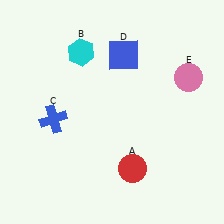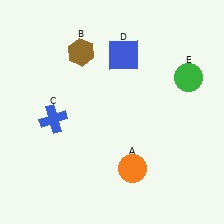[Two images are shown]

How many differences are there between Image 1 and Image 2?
There are 3 differences between the two images.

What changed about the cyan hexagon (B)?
In Image 1, B is cyan. In Image 2, it changed to brown.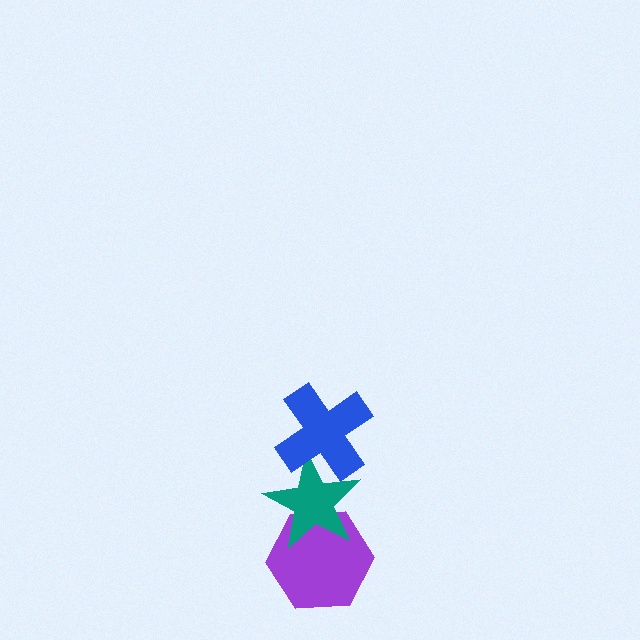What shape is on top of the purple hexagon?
The teal star is on top of the purple hexagon.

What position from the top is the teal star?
The teal star is 2nd from the top.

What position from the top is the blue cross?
The blue cross is 1st from the top.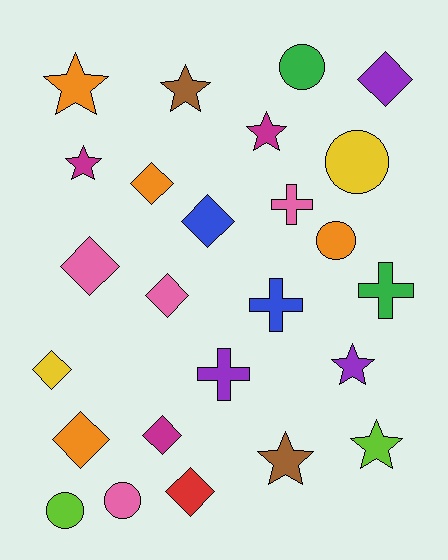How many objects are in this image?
There are 25 objects.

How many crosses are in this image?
There are 4 crosses.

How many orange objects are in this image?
There are 4 orange objects.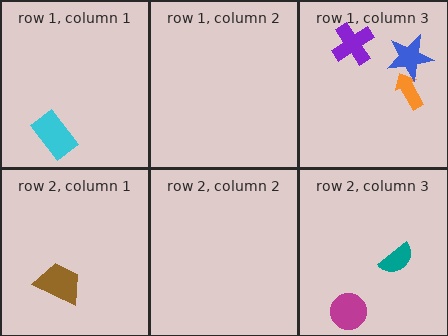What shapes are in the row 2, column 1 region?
The brown trapezoid.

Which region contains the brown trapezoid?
The row 2, column 1 region.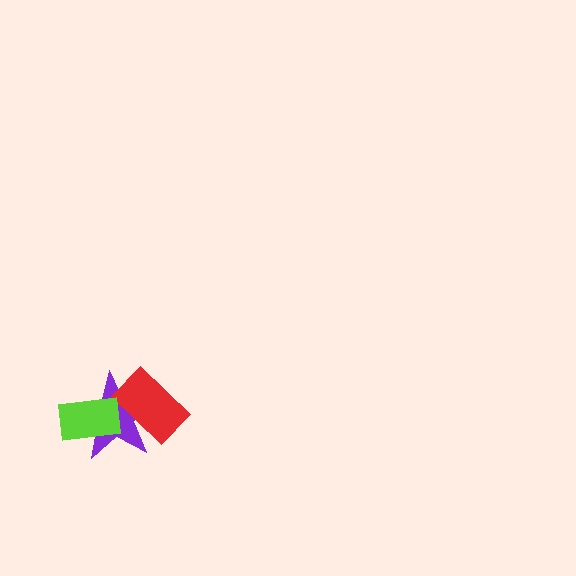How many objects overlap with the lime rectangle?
1 object overlaps with the lime rectangle.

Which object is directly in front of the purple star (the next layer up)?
The red rectangle is directly in front of the purple star.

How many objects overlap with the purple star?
2 objects overlap with the purple star.